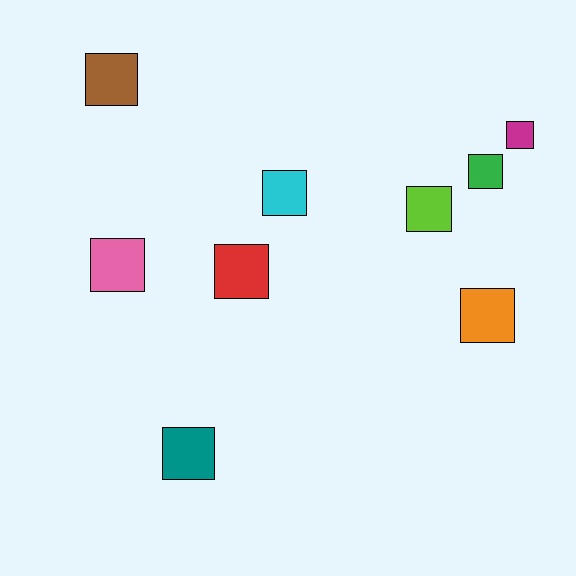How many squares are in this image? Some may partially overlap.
There are 9 squares.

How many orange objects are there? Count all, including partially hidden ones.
There is 1 orange object.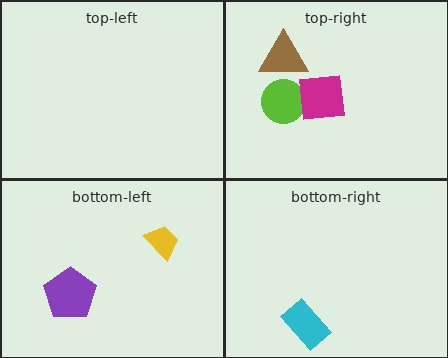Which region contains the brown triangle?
The top-right region.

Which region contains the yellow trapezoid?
The bottom-left region.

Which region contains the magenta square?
The top-right region.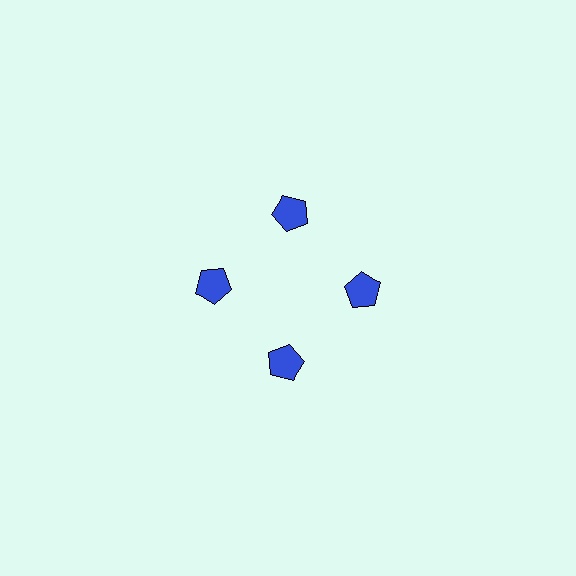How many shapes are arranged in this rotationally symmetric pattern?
There are 4 shapes, arranged in 4 groups of 1.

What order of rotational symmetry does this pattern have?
This pattern has 4-fold rotational symmetry.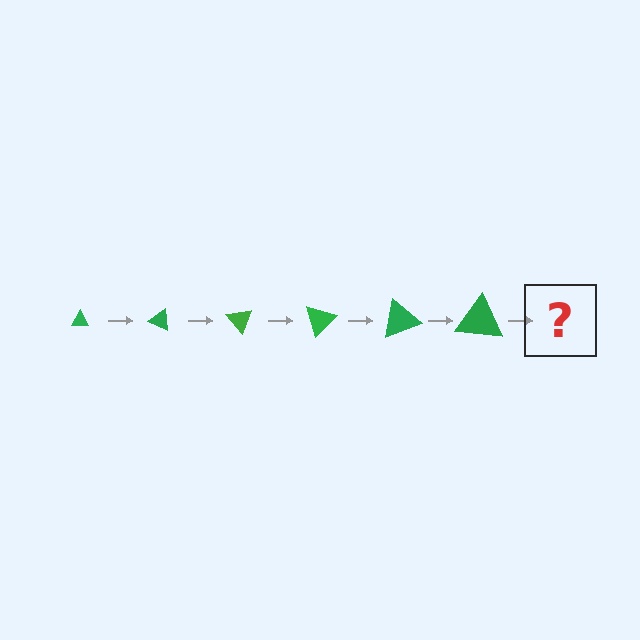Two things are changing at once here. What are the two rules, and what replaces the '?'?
The two rules are that the triangle grows larger each step and it rotates 25 degrees each step. The '?' should be a triangle, larger than the previous one and rotated 150 degrees from the start.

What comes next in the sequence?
The next element should be a triangle, larger than the previous one and rotated 150 degrees from the start.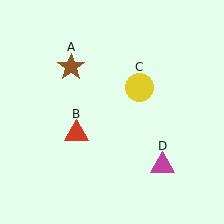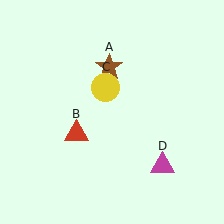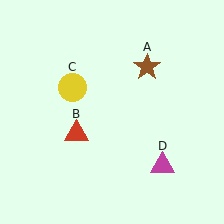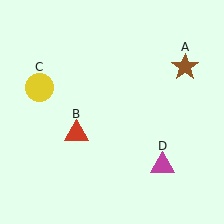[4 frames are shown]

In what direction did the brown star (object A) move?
The brown star (object A) moved right.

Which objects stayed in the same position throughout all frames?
Red triangle (object B) and magenta triangle (object D) remained stationary.